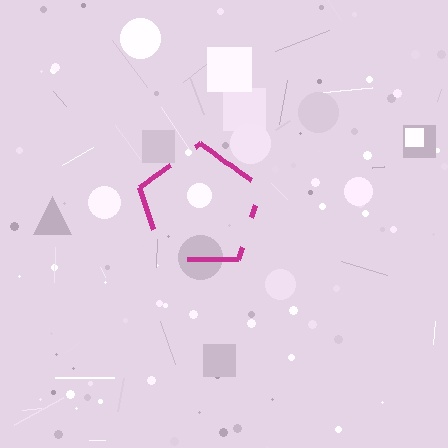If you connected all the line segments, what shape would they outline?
They would outline a pentagon.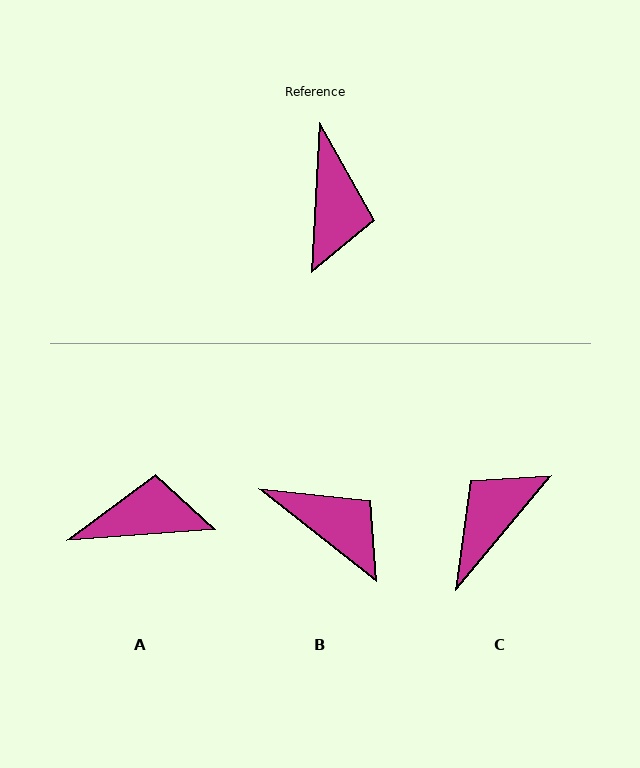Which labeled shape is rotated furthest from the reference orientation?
C, about 143 degrees away.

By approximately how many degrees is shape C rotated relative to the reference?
Approximately 143 degrees counter-clockwise.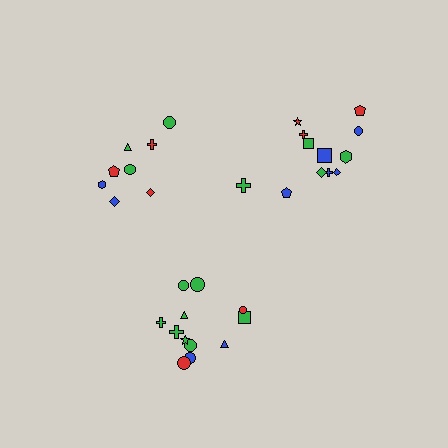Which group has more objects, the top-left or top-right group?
The top-right group.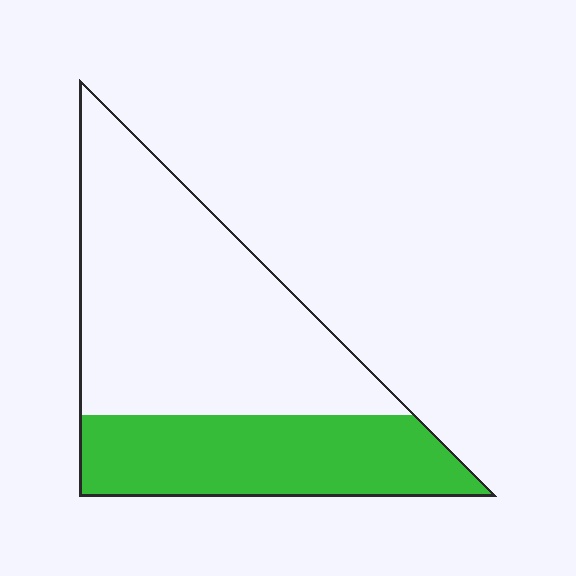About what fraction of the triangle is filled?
About one third (1/3).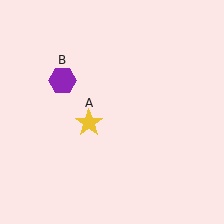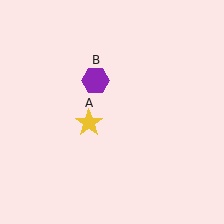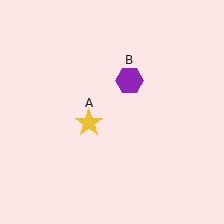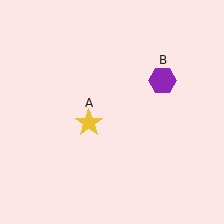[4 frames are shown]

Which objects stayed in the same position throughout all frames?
Yellow star (object A) remained stationary.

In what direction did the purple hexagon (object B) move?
The purple hexagon (object B) moved right.